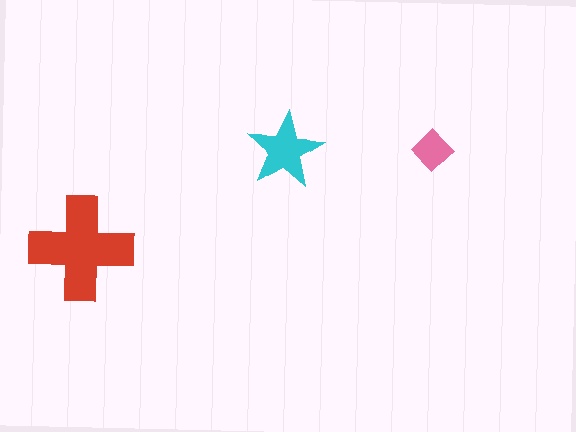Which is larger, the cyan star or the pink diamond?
The cyan star.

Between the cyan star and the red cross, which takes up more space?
The red cross.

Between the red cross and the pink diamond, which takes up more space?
The red cross.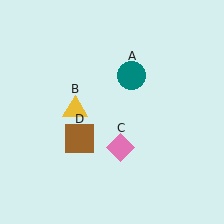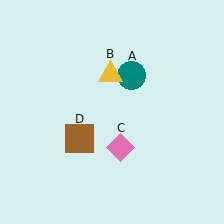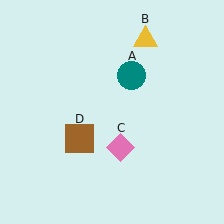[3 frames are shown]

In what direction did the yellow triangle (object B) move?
The yellow triangle (object B) moved up and to the right.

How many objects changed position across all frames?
1 object changed position: yellow triangle (object B).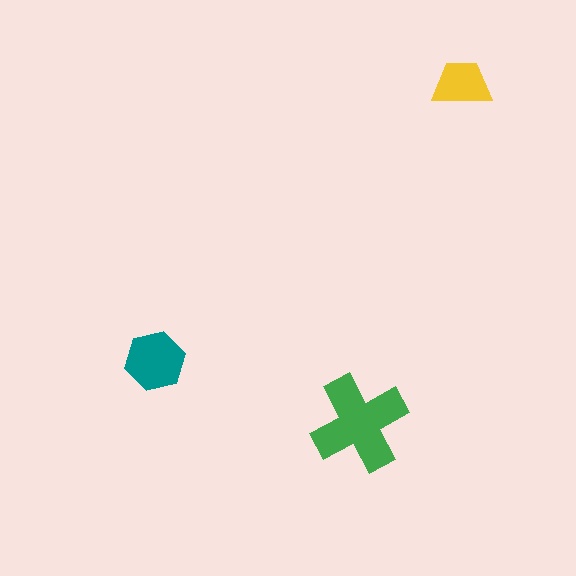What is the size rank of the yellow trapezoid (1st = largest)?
3rd.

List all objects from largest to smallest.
The green cross, the teal hexagon, the yellow trapezoid.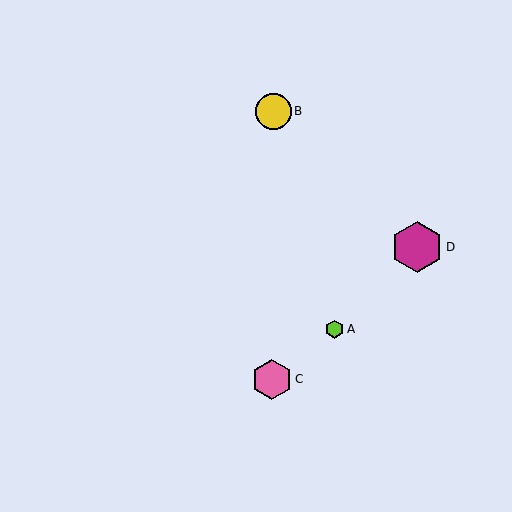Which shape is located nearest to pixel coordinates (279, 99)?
The yellow circle (labeled B) at (273, 111) is nearest to that location.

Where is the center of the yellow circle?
The center of the yellow circle is at (273, 111).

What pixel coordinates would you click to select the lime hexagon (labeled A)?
Click at (335, 329) to select the lime hexagon A.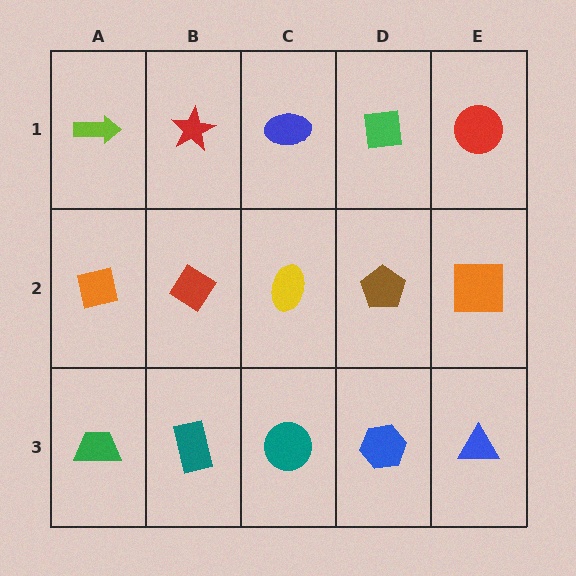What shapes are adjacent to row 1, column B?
A red diamond (row 2, column B), a lime arrow (row 1, column A), a blue ellipse (row 1, column C).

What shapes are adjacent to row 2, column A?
A lime arrow (row 1, column A), a green trapezoid (row 3, column A), a red diamond (row 2, column B).